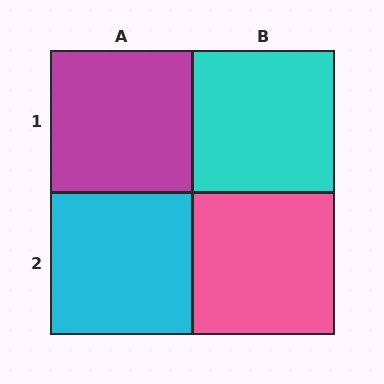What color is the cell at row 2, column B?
Pink.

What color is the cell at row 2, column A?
Cyan.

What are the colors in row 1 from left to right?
Magenta, cyan.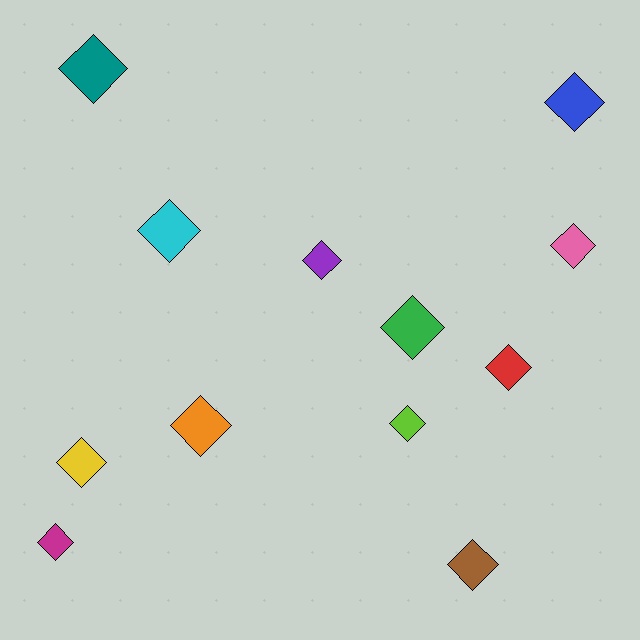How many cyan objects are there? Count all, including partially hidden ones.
There is 1 cyan object.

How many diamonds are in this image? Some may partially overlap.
There are 12 diamonds.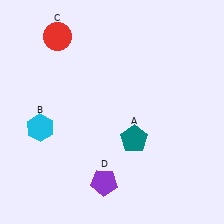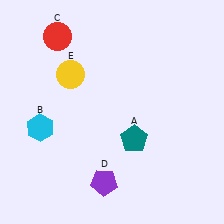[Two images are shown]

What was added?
A yellow circle (E) was added in Image 2.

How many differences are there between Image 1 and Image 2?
There is 1 difference between the two images.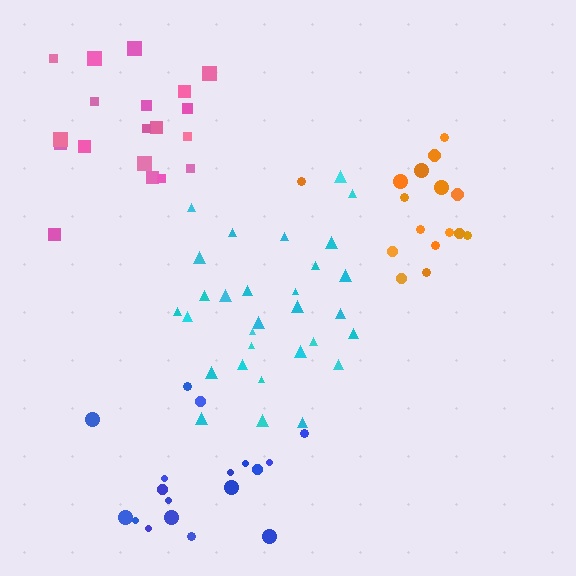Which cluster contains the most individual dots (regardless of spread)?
Cyan (30).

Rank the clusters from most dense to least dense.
orange, cyan, pink, blue.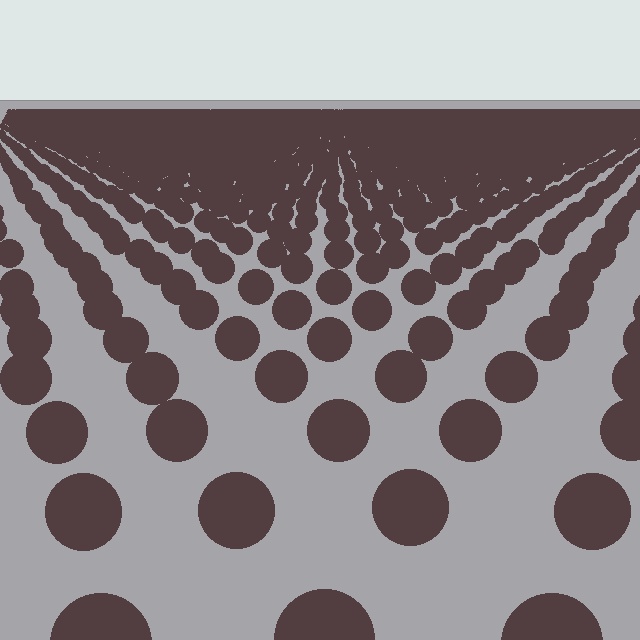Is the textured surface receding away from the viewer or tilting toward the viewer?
The surface is receding away from the viewer. Texture elements get smaller and denser toward the top.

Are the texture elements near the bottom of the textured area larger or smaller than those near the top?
Larger. Near the bottom, elements are closer to the viewer and appear at a bigger on-screen size.